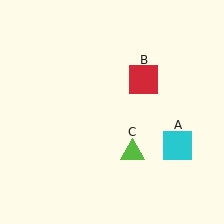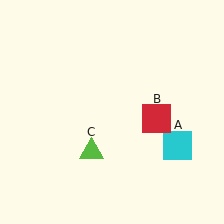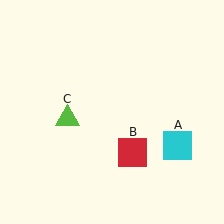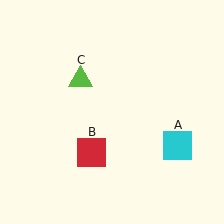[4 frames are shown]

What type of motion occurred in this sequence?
The red square (object B), lime triangle (object C) rotated clockwise around the center of the scene.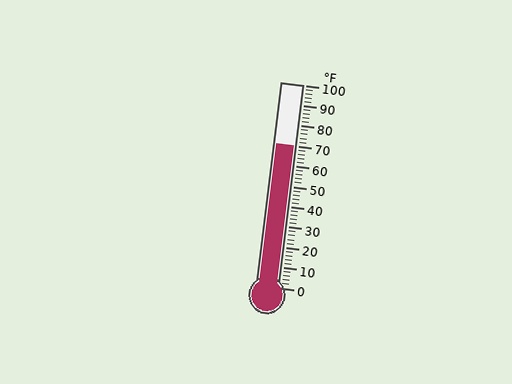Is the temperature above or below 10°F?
The temperature is above 10°F.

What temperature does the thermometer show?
The thermometer shows approximately 70°F.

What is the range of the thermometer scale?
The thermometer scale ranges from 0°F to 100°F.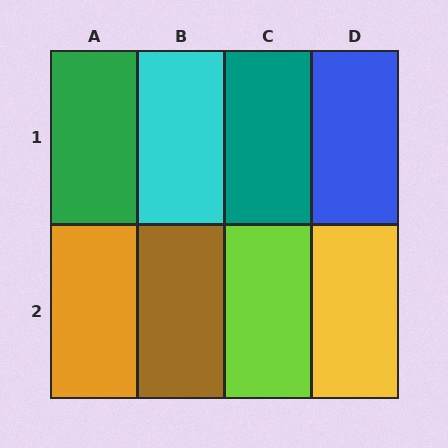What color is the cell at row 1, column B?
Cyan.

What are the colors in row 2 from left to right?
Orange, brown, lime, yellow.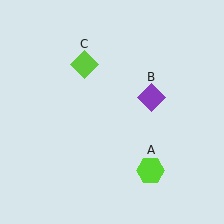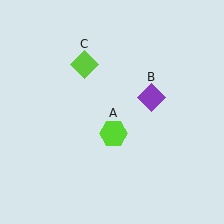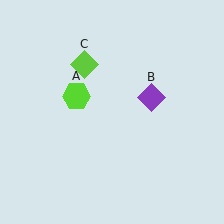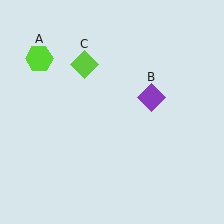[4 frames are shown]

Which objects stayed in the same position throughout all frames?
Purple diamond (object B) and lime diamond (object C) remained stationary.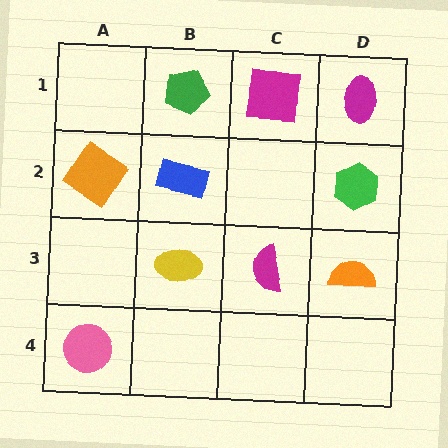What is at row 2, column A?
An orange diamond.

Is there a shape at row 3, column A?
No, that cell is empty.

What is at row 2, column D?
A green hexagon.